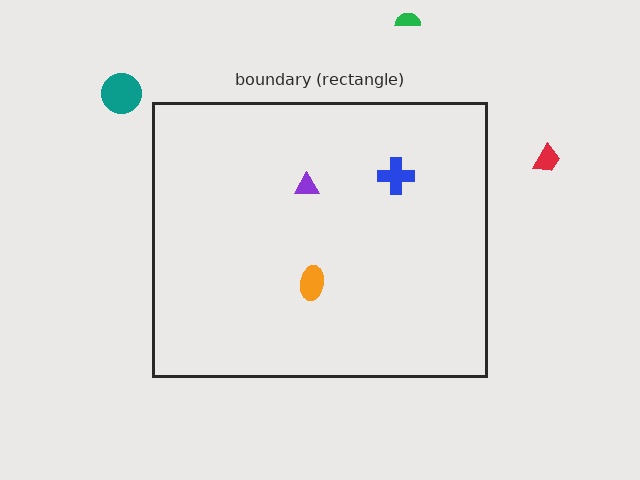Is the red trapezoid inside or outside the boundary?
Outside.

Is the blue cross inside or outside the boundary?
Inside.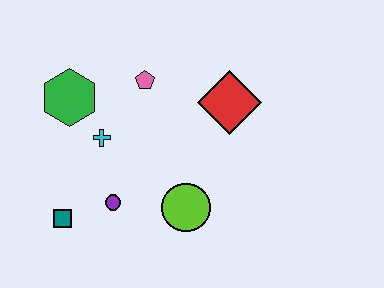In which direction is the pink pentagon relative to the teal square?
The pink pentagon is above the teal square.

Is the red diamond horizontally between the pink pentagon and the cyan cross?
No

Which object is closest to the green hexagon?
The cyan cross is closest to the green hexagon.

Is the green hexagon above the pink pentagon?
No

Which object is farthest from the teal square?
The red diamond is farthest from the teal square.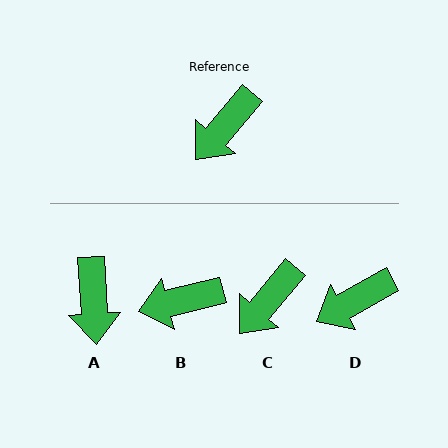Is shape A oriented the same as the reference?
No, it is off by about 44 degrees.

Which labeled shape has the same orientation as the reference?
C.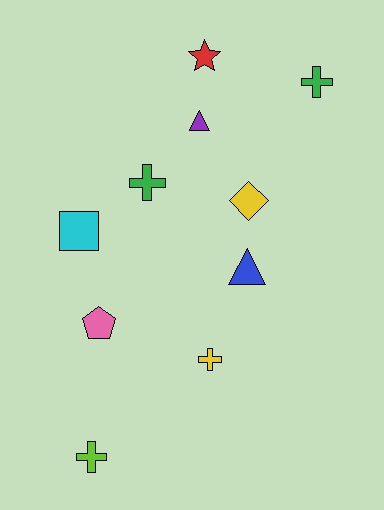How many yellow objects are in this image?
There are 2 yellow objects.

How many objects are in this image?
There are 10 objects.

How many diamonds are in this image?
There is 1 diamond.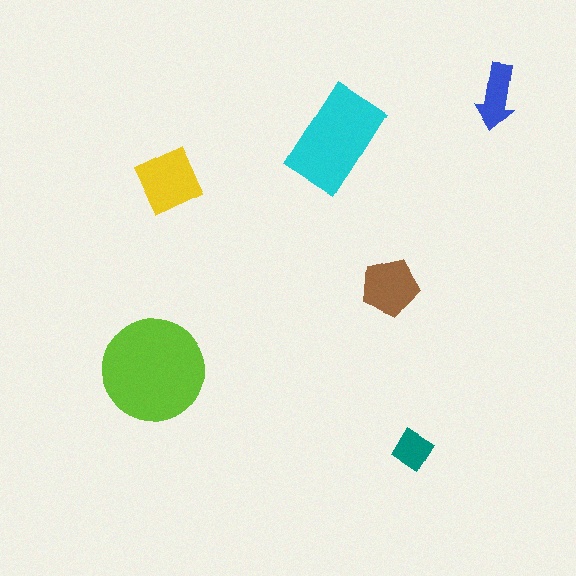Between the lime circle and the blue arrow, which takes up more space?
The lime circle.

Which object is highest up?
The blue arrow is topmost.